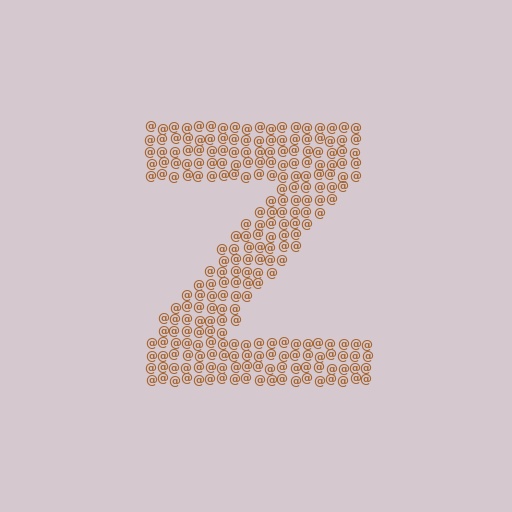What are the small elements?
The small elements are at signs.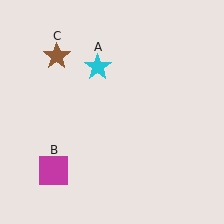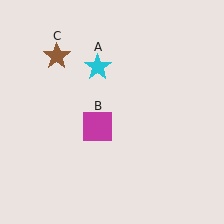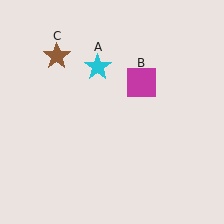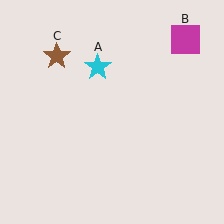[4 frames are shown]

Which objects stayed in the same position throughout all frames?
Cyan star (object A) and brown star (object C) remained stationary.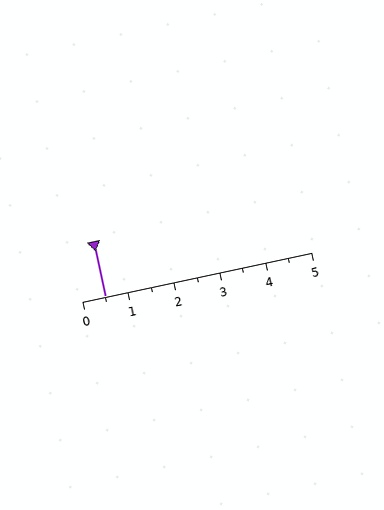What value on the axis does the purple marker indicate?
The marker indicates approximately 0.5.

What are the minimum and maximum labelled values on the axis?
The axis runs from 0 to 5.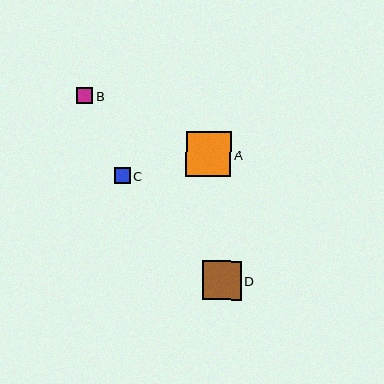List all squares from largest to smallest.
From largest to smallest: A, D, C, B.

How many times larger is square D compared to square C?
Square D is approximately 2.5 times the size of square C.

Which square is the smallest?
Square B is the smallest with a size of approximately 16 pixels.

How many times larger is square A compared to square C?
Square A is approximately 2.9 times the size of square C.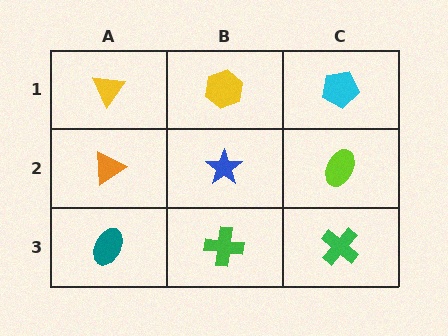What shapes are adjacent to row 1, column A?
An orange triangle (row 2, column A), a yellow hexagon (row 1, column B).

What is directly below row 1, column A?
An orange triangle.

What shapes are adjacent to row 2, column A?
A yellow triangle (row 1, column A), a teal ellipse (row 3, column A), a blue star (row 2, column B).